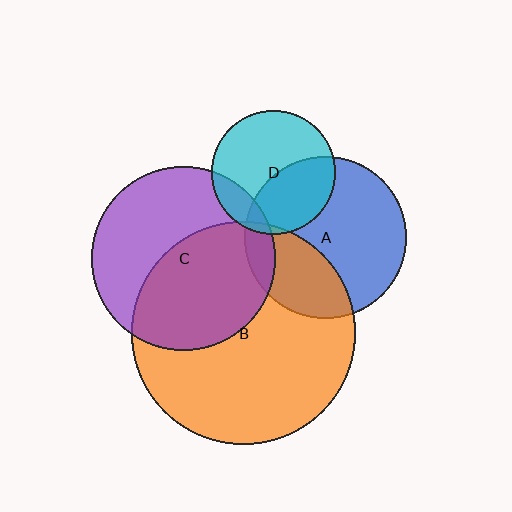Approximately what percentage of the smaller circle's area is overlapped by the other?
Approximately 10%.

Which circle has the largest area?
Circle B (orange).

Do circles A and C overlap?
Yes.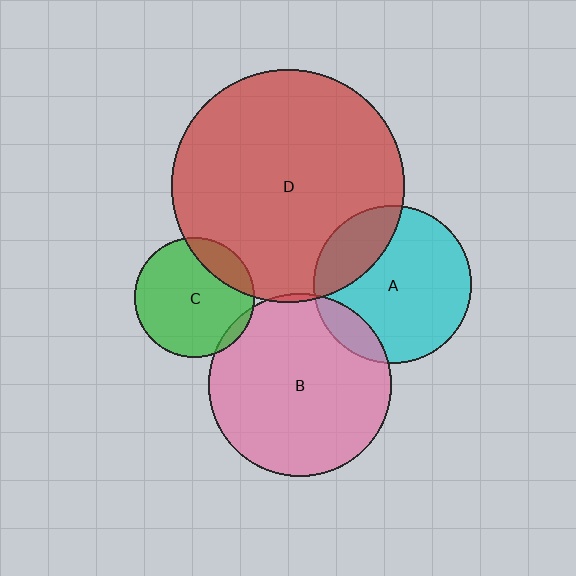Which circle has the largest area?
Circle D (red).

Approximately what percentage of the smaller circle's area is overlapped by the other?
Approximately 5%.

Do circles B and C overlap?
Yes.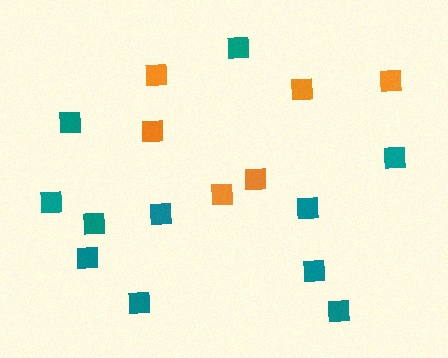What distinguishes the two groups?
There are 2 groups: one group of orange squares (6) and one group of teal squares (11).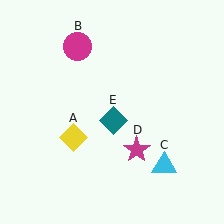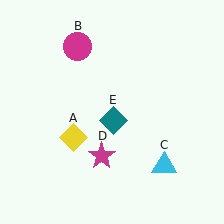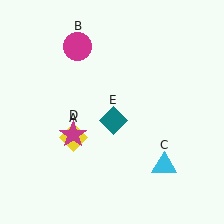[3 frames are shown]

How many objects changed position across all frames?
1 object changed position: magenta star (object D).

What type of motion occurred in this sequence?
The magenta star (object D) rotated clockwise around the center of the scene.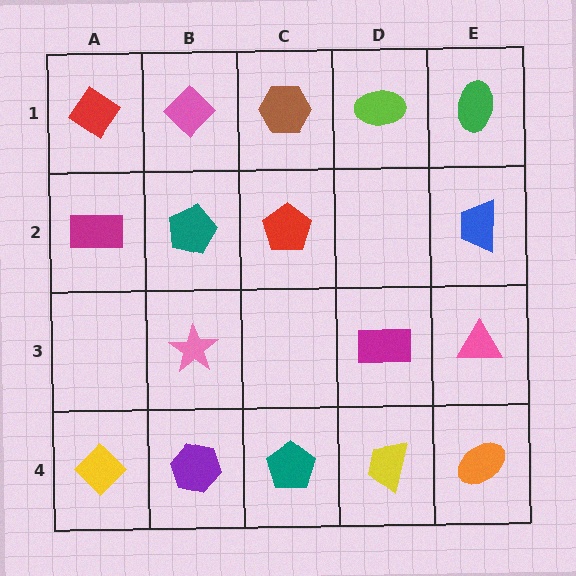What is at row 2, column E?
A blue trapezoid.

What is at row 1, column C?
A brown hexagon.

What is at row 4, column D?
A yellow trapezoid.